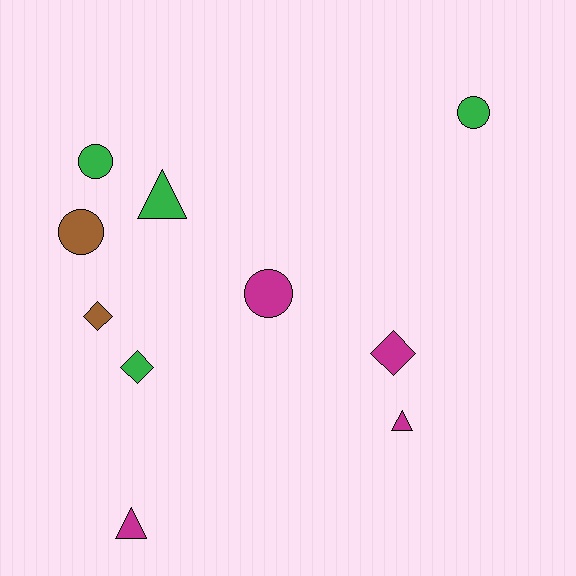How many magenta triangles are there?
There are 2 magenta triangles.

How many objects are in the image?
There are 10 objects.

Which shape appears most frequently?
Circle, with 4 objects.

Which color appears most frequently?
Green, with 4 objects.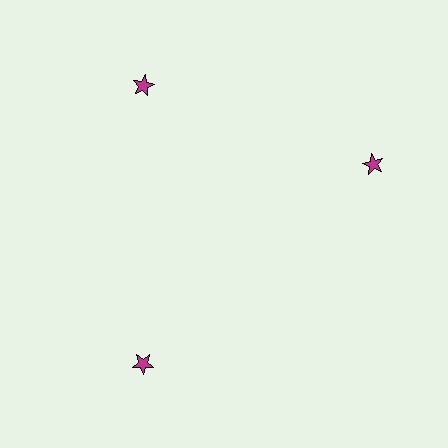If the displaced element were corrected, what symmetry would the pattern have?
It would have 3-fold rotational symmetry — the pattern would map onto itself every 120 degrees.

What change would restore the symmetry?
The symmetry would be restored by rotating it back into even spacing with its neighbors so that all 3 stars sit at equal angles and equal distance from the center.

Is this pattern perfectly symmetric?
No. The 3 magenta stars are arranged in a ring, but one element near the 3 o'clock position is rotated out of alignment along the ring, breaking the 3-fold rotational symmetry.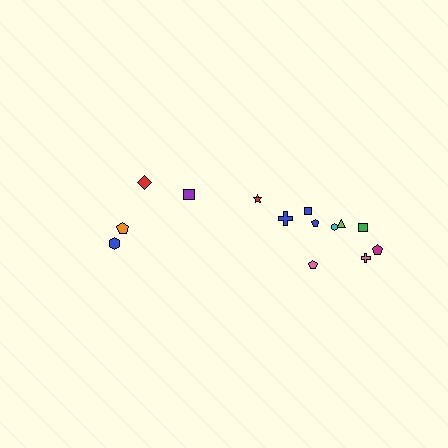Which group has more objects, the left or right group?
The right group.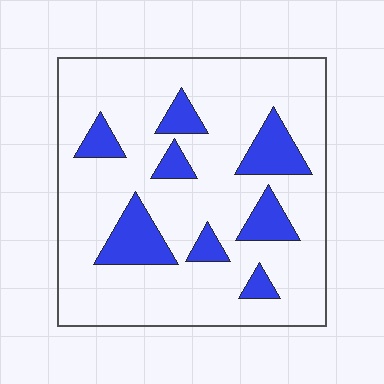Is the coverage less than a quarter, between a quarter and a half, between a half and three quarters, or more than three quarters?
Less than a quarter.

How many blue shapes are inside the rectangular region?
8.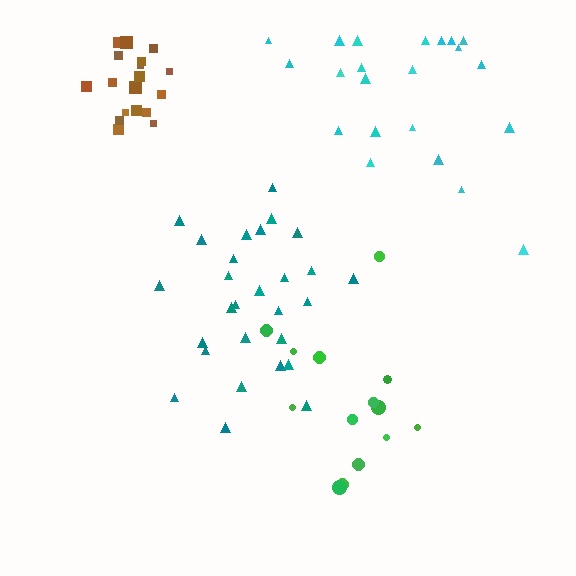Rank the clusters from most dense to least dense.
brown, teal, cyan, green.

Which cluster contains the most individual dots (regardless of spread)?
Teal (28).